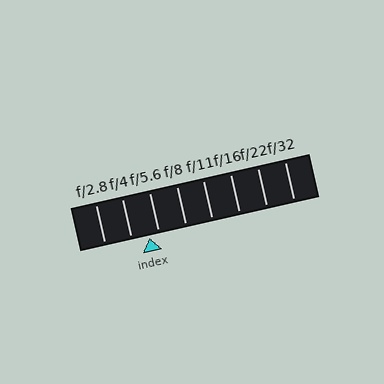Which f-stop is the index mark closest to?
The index mark is closest to f/5.6.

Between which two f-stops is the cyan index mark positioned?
The index mark is between f/4 and f/5.6.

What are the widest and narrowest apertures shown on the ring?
The widest aperture shown is f/2.8 and the narrowest is f/32.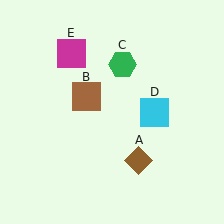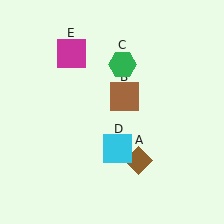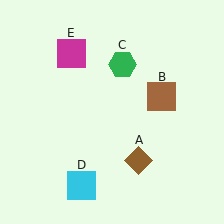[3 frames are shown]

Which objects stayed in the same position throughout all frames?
Brown diamond (object A) and green hexagon (object C) and magenta square (object E) remained stationary.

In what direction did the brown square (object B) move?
The brown square (object B) moved right.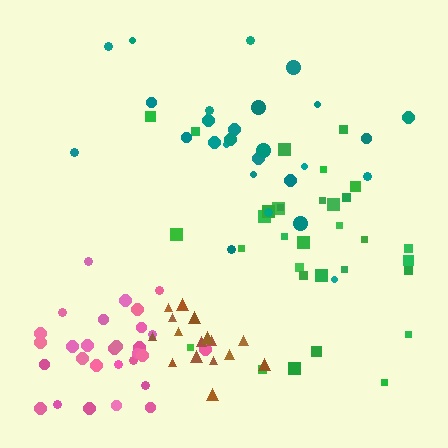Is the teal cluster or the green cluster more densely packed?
Teal.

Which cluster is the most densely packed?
Brown.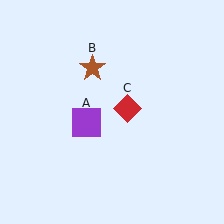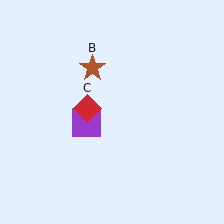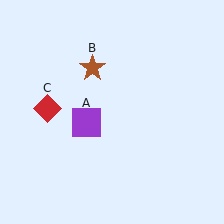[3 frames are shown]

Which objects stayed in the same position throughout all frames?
Purple square (object A) and brown star (object B) remained stationary.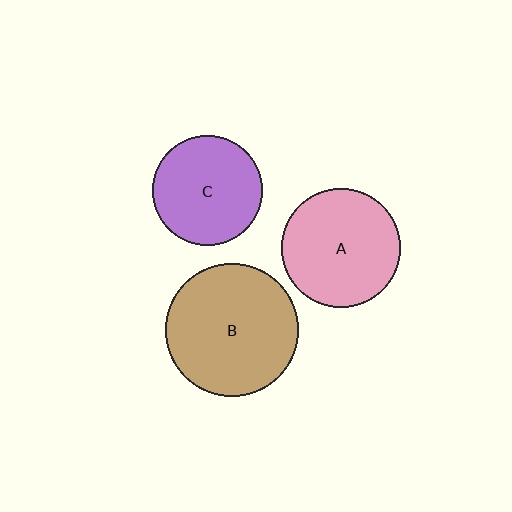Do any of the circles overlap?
No, none of the circles overlap.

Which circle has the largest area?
Circle B (brown).